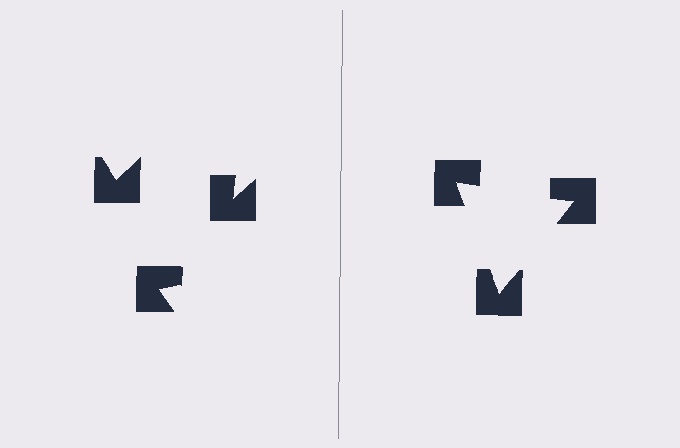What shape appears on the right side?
An illusory triangle.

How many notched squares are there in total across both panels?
6 — 3 on each side.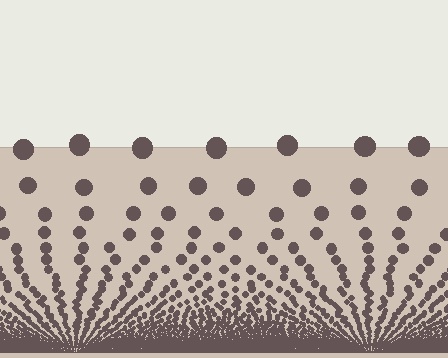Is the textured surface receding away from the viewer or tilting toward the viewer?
The surface appears to tilt toward the viewer. Texture elements get larger and sparser toward the top.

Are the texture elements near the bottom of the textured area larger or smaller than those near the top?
Smaller. The gradient is inverted — elements near the bottom are smaller and denser.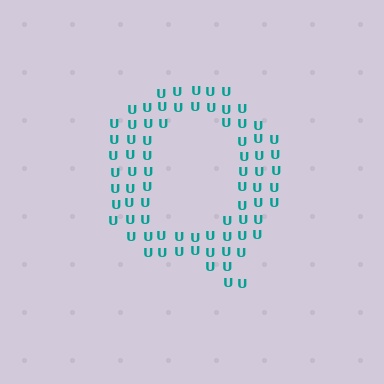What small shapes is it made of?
It is made of small letter U's.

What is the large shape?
The large shape is the letter Q.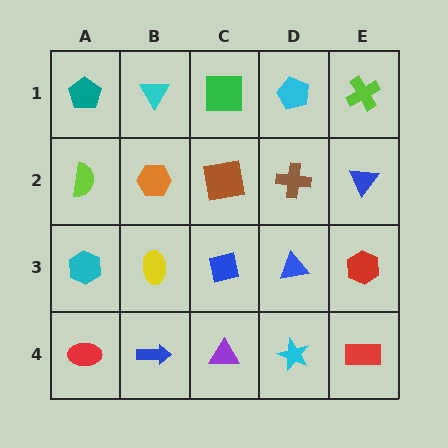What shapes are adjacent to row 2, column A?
A teal pentagon (row 1, column A), a cyan hexagon (row 3, column A), an orange hexagon (row 2, column B).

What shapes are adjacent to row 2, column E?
A lime cross (row 1, column E), a red hexagon (row 3, column E), a brown cross (row 2, column D).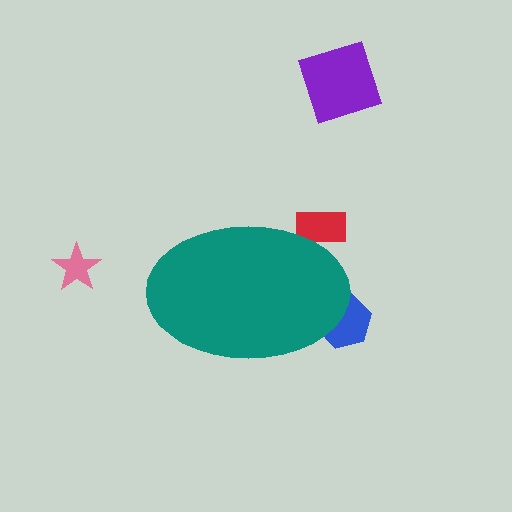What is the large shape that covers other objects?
A teal ellipse.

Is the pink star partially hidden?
No, the pink star is fully visible.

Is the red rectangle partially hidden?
Yes, the red rectangle is partially hidden behind the teal ellipse.